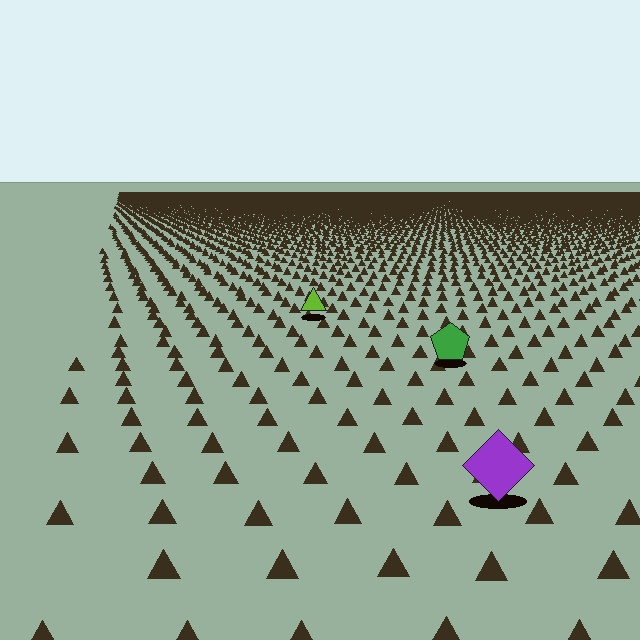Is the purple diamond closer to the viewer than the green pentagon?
Yes. The purple diamond is closer — you can tell from the texture gradient: the ground texture is coarser near it.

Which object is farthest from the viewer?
The lime triangle is farthest from the viewer. It appears smaller and the ground texture around it is denser.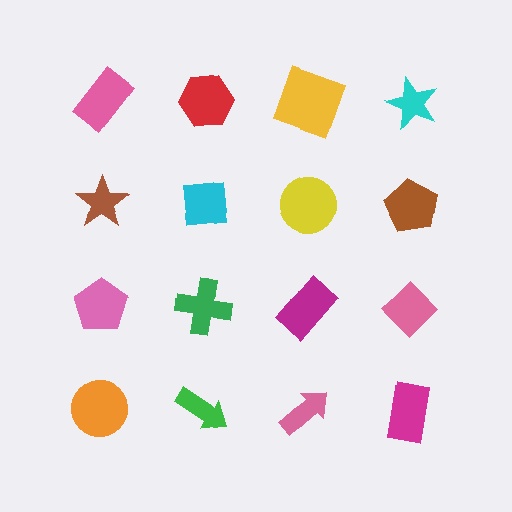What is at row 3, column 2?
A green cross.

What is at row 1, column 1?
A pink rectangle.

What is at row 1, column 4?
A cyan star.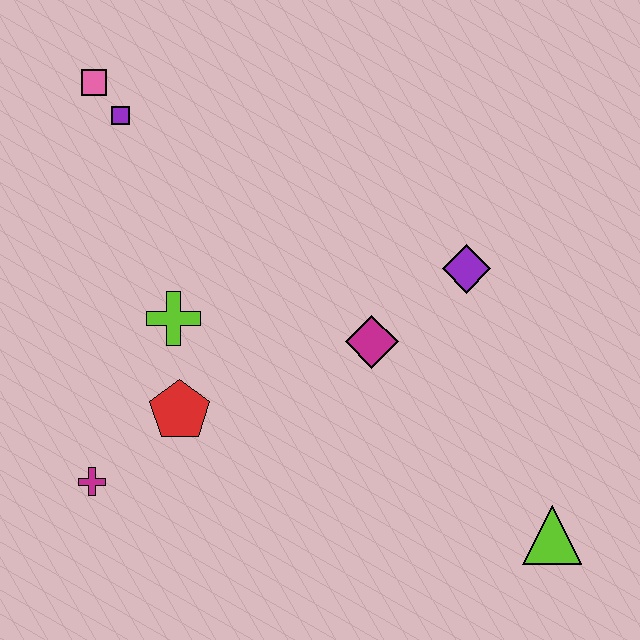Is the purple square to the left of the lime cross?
Yes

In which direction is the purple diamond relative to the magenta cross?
The purple diamond is to the right of the magenta cross.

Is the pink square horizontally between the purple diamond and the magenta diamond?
No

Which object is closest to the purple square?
The pink square is closest to the purple square.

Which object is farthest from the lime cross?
The lime triangle is farthest from the lime cross.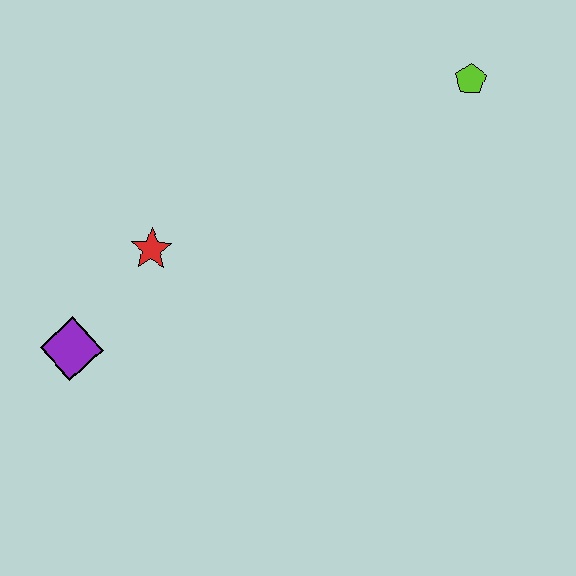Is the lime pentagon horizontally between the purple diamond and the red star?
No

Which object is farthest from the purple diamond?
The lime pentagon is farthest from the purple diamond.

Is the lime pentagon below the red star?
No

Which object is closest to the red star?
The purple diamond is closest to the red star.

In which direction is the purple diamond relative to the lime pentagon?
The purple diamond is to the left of the lime pentagon.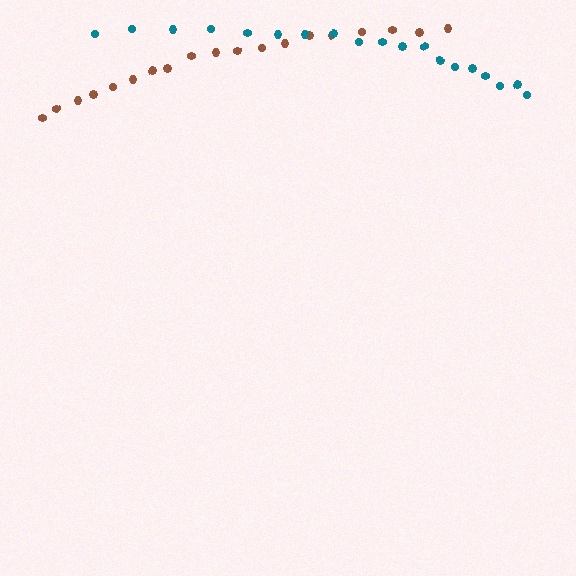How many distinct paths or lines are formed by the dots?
There are 2 distinct paths.